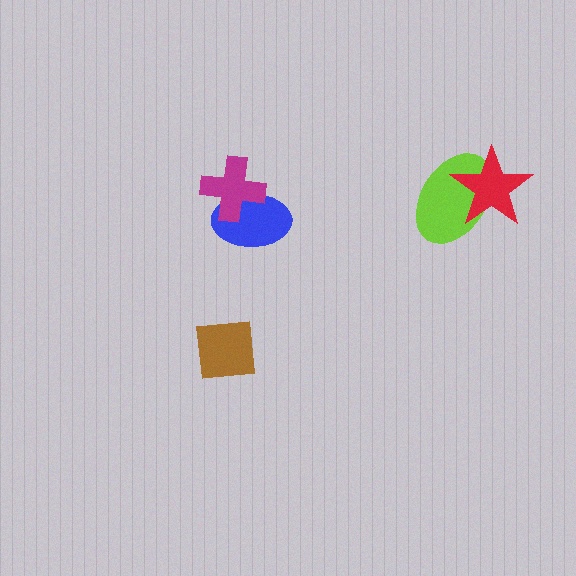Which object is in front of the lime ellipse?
The red star is in front of the lime ellipse.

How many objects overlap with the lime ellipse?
1 object overlaps with the lime ellipse.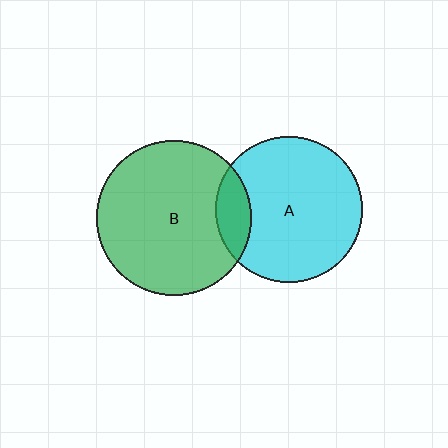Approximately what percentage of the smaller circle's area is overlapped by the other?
Approximately 15%.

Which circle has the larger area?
Circle B (green).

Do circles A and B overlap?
Yes.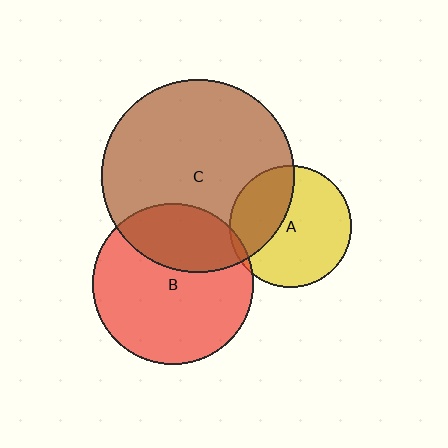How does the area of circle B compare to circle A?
Approximately 1.7 times.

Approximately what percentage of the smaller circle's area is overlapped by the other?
Approximately 35%.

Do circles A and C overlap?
Yes.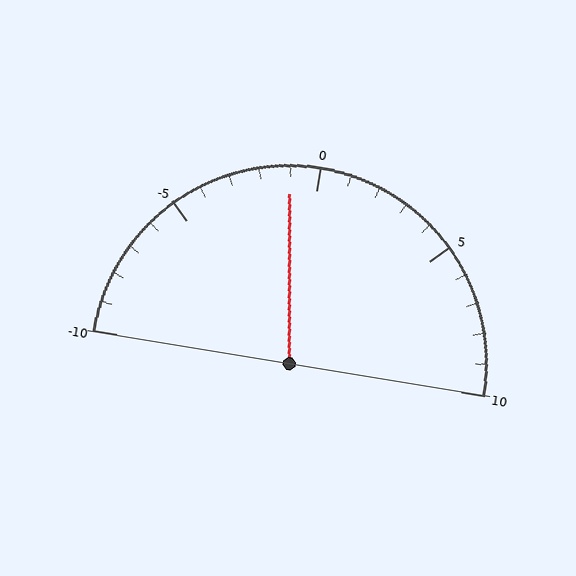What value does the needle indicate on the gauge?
The needle indicates approximately -1.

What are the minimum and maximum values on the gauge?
The gauge ranges from -10 to 10.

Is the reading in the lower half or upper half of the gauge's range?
The reading is in the lower half of the range (-10 to 10).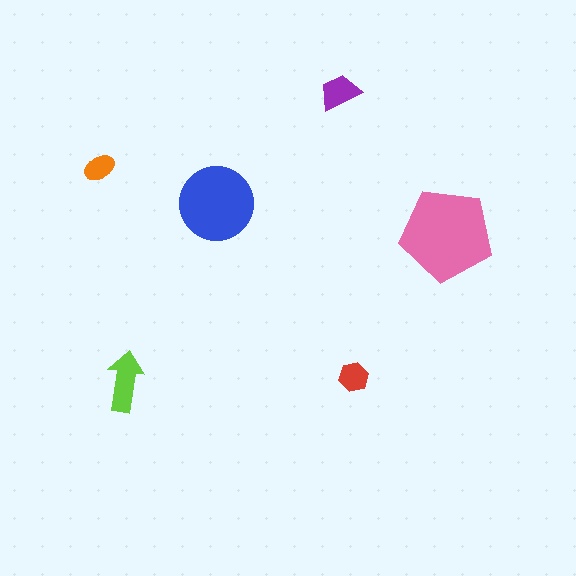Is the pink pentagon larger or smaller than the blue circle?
Larger.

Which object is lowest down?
The lime arrow is bottommost.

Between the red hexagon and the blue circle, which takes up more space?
The blue circle.